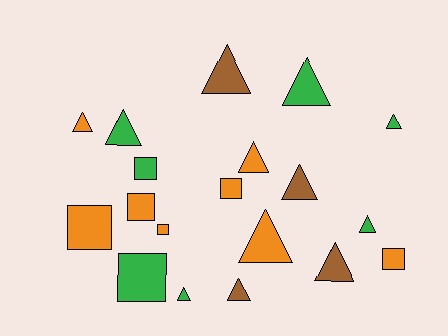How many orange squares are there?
There are 5 orange squares.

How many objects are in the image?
There are 19 objects.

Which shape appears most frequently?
Triangle, with 12 objects.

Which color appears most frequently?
Orange, with 8 objects.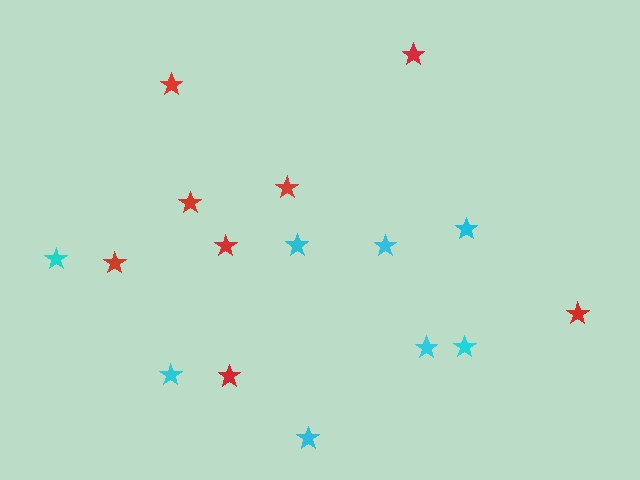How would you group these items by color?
There are 2 groups: one group of red stars (8) and one group of cyan stars (8).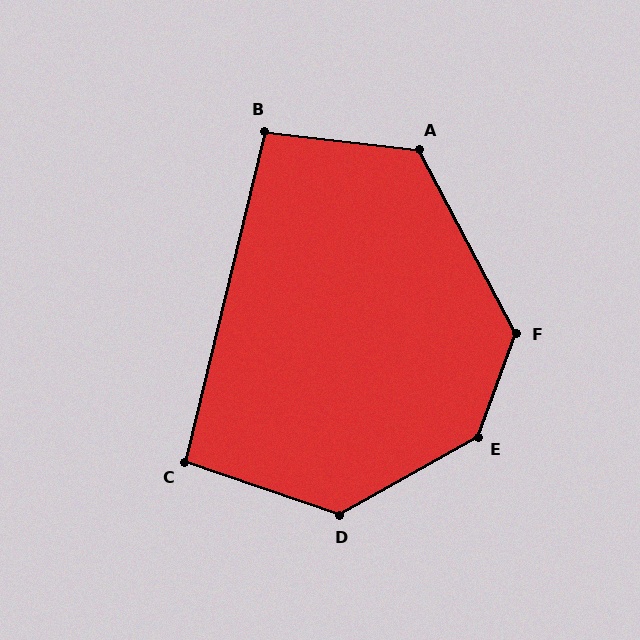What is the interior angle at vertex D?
Approximately 131 degrees (obtuse).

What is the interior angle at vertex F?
Approximately 132 degrees (obtuse).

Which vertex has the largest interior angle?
E, at approximately 140 degrees.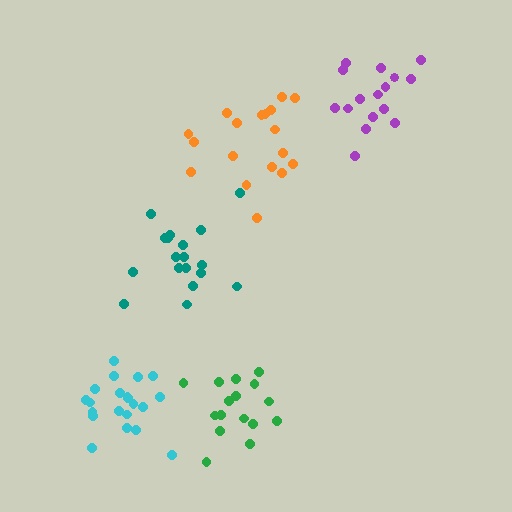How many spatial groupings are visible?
There are 5 spatial groupings.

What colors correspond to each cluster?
The clusters are colored: cyan, teal, orange, green, purple.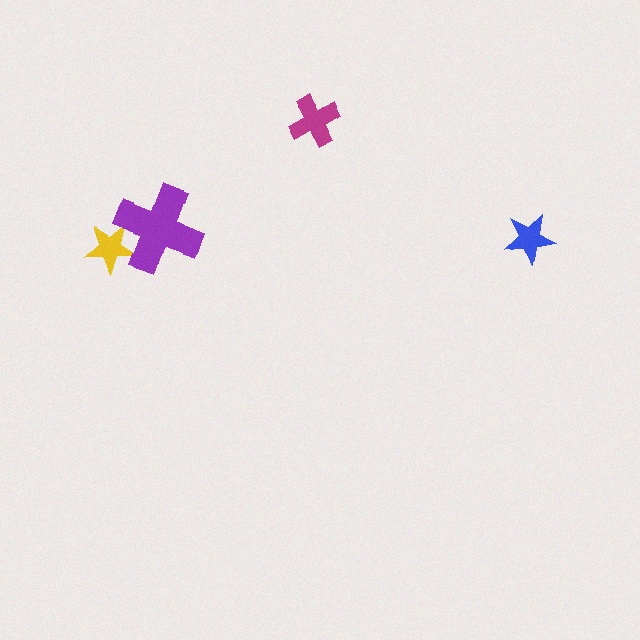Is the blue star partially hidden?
No, no other shape covers it.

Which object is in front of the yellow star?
The purple cross is in front of the yellow star.